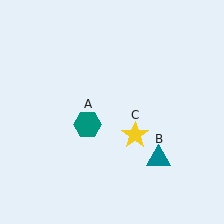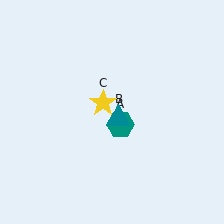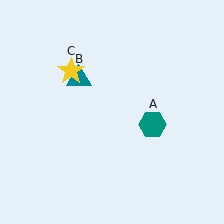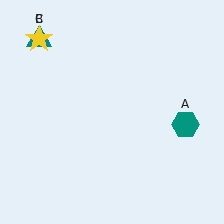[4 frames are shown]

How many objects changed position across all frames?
3 objects changed position: teal hexagon (object A), teal triangle (object B), yellow star (object C).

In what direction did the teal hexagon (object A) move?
The teal hexagon (object A) moved right.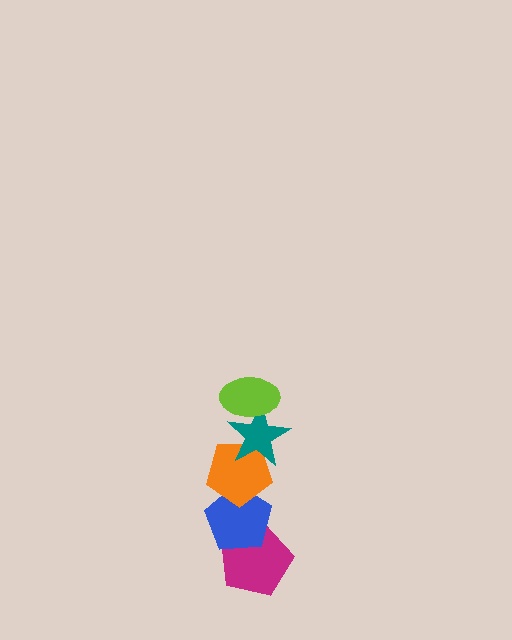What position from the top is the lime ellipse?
The lime ellipse is 1st from the top.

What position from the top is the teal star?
The teal star is 2nd from the top.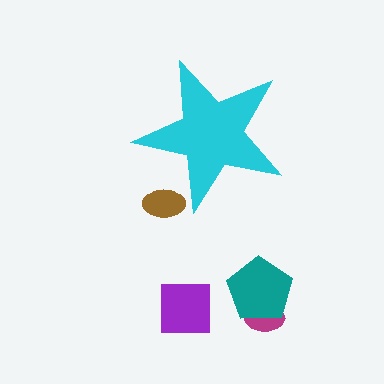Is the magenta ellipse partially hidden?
No, the magenta ellipse is fully visible.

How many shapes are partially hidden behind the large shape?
1 shape is partially hidden.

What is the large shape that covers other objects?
A cyan star.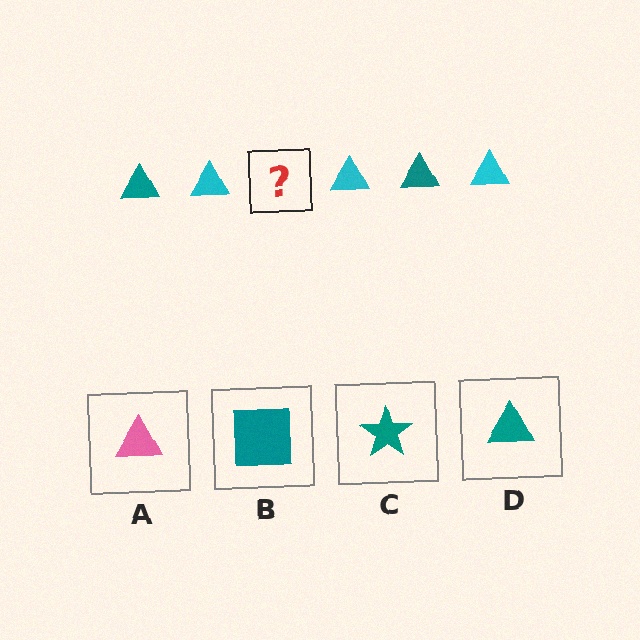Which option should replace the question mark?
Option D.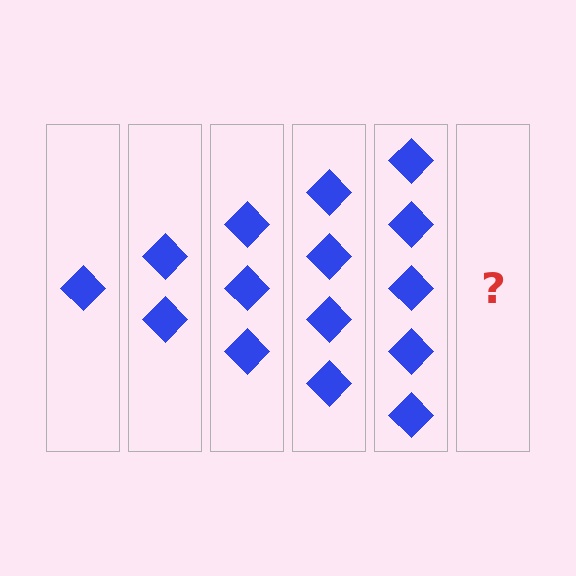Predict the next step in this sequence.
The next step is 6 diamonds.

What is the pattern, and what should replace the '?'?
The pattern is that each step adds one more diamond. The '?' should be 6 diamonds.